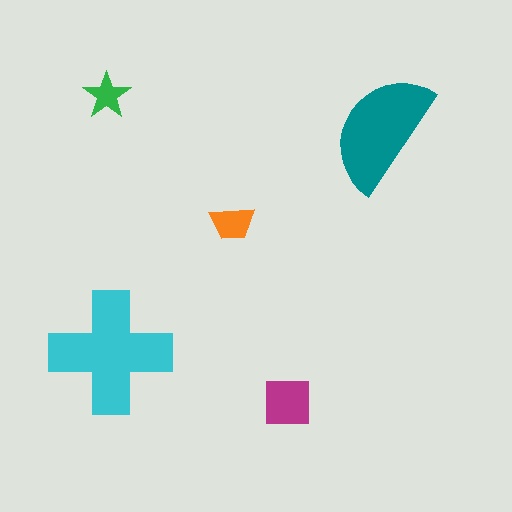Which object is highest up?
The green star is topmost.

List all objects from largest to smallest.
The cyan cross, the teal semicircle, the magenta square, the orange trapezoid, the green star.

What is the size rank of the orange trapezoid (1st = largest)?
4th.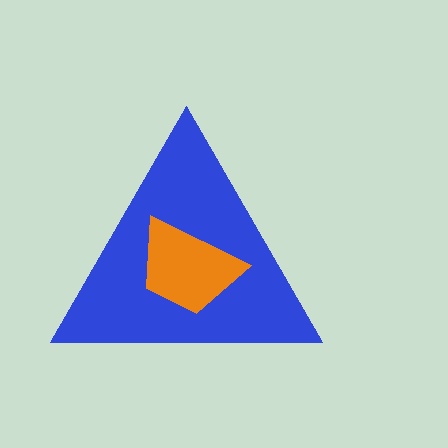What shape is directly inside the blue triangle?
The orange trapezoid.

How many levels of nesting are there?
2.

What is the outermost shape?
The blue triangle.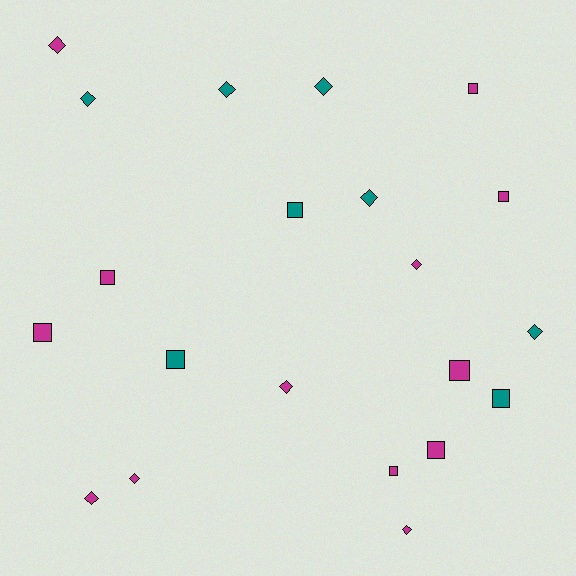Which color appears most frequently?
Magenta, with 13 objects.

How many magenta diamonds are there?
There are 6 magenta diamonds.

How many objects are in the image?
There are 21 objects.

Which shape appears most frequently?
Diamond, with 11 objects.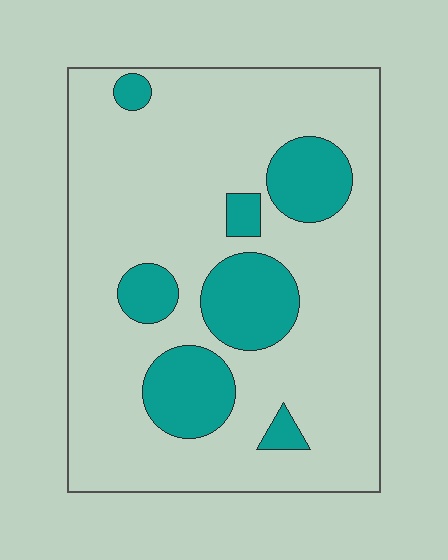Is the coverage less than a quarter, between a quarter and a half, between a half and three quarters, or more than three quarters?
Less than a quarter.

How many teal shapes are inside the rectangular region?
7.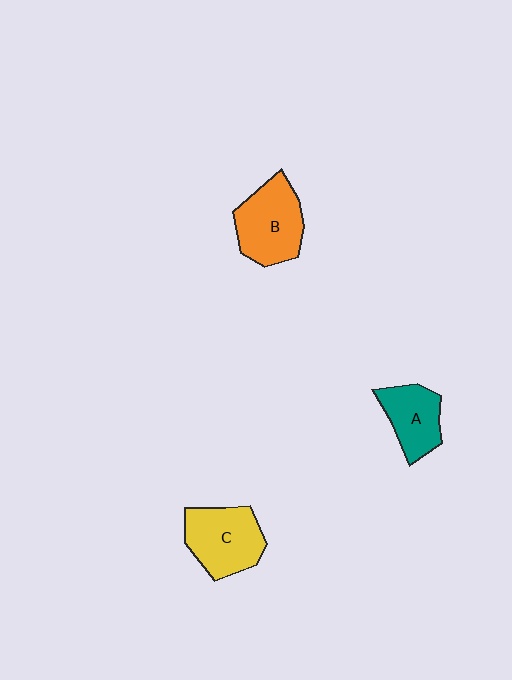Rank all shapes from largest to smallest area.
From largest to smallest: B (orange), C (yellow), A (teal).